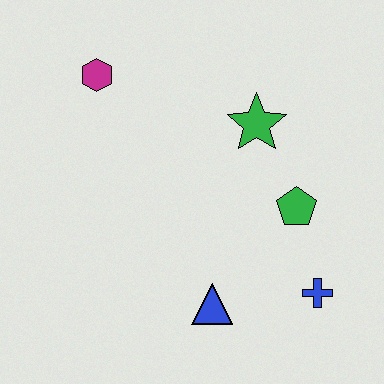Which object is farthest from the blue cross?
The magenta hexagon is farthest from the blue cross.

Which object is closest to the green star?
The green pentagon is closest to the green star.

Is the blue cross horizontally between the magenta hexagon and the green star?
No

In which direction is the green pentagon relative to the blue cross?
The green pentagon is above the blue cross.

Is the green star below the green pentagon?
No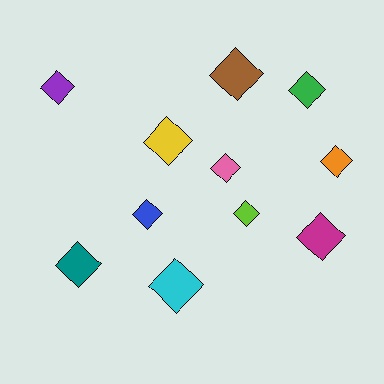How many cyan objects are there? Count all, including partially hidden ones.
There is 1 cyan object.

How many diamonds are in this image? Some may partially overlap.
There are 11 diamonds.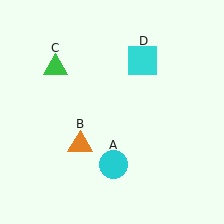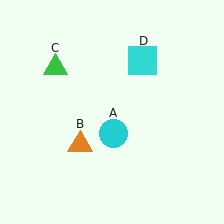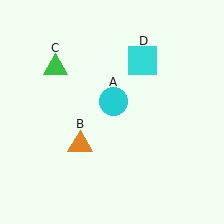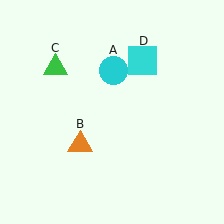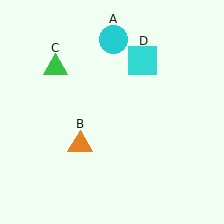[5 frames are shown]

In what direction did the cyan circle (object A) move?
The cyan circle (object A) moved up.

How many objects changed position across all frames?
1 object changed position: cyan circle (object A).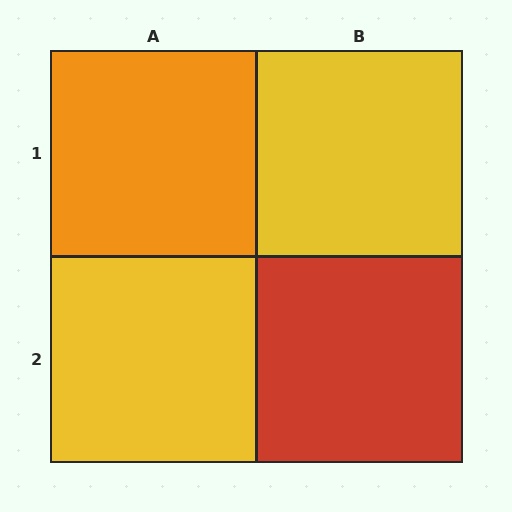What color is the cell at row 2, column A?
Yellow.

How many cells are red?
1 cell is red.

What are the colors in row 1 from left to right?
Orange, yellow.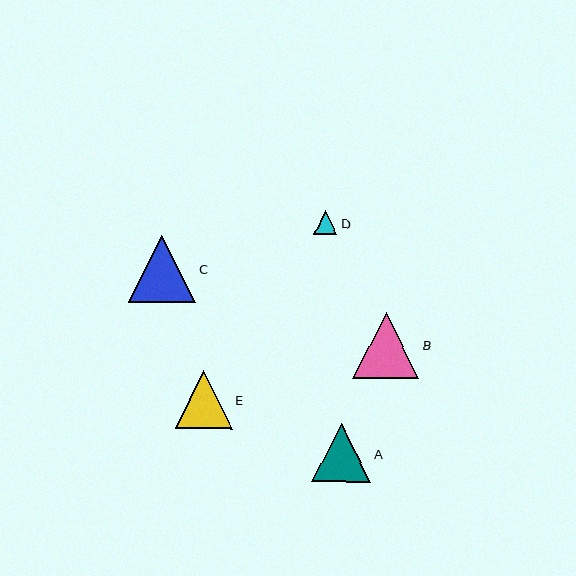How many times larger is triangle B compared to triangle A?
Triangle B is approximately 1.1 times the size of triangle A.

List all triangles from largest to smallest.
From largest to smallest: C, B, A, E, D.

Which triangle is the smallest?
Triangle D is the smallest with a size of approximately 24 pixels.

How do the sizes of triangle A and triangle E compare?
Triangle A and triangle E are approximately the same size.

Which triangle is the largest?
Triangle C is the largest with a size of approximately 67 pixels.